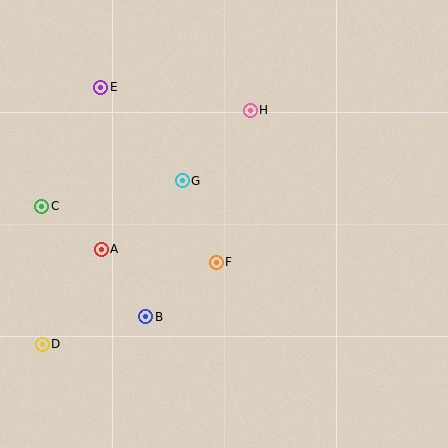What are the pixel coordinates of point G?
Point G is at (182, 181).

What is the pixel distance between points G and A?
The distance between G and A is 106 pixels.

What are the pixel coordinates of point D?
Point D is at (42, 344).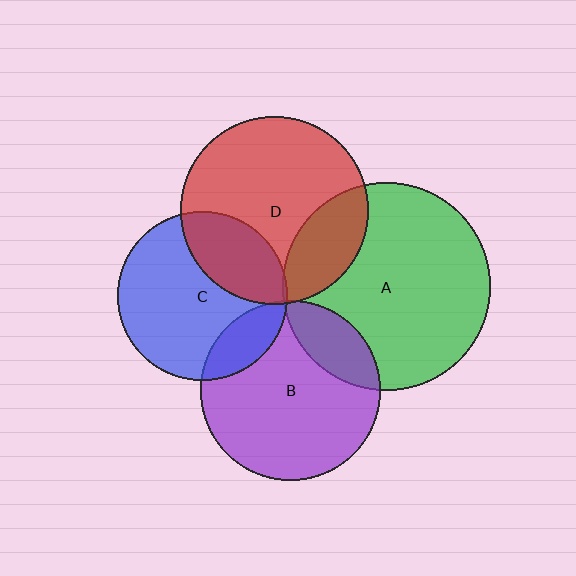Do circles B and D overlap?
Yes.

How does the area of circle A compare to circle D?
Approximately 1.2 times.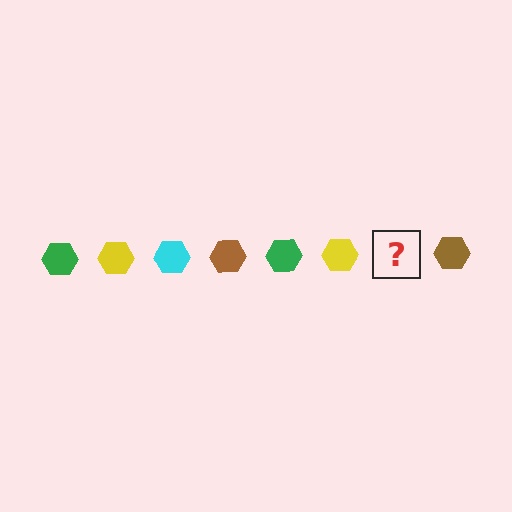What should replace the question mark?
The question mark should be replaced with a cyan hexagon.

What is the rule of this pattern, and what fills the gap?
The rule is that the pattern cycles through green, yellow, cyan, brown hexagons. The gap should be filled with a cyan hexagon.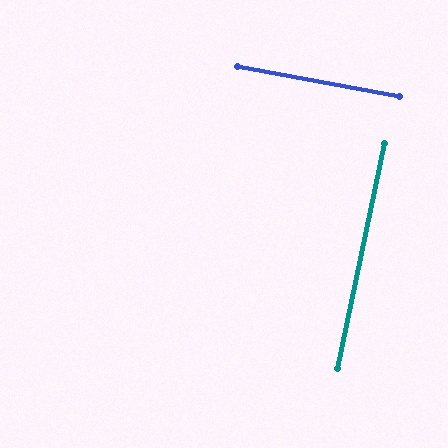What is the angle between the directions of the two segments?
Approximately 89 degrees.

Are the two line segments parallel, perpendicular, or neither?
Perpendicular — they meet at approximately 89°.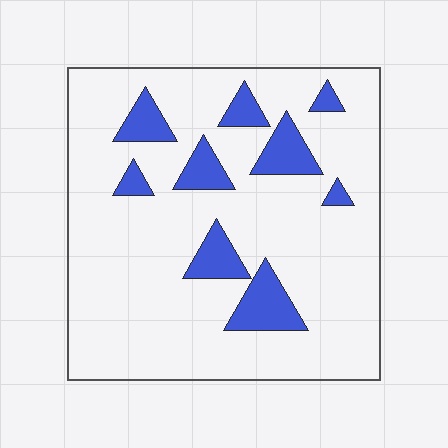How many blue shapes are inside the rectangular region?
9.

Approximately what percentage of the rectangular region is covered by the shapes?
Approximately 15%.